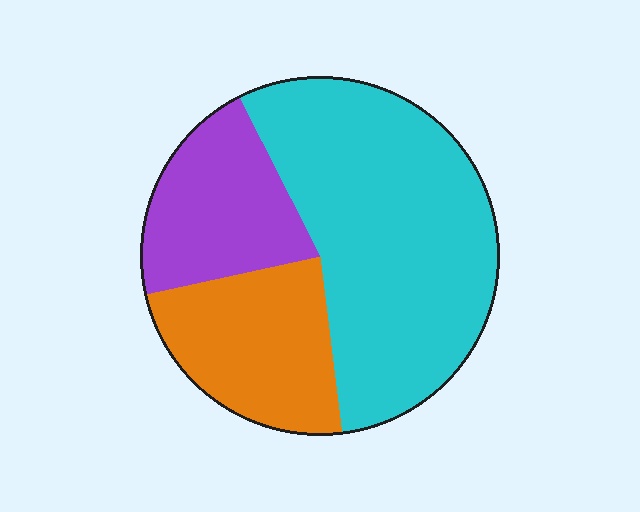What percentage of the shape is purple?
Purple takes up about one fifth (1/5) of the shape.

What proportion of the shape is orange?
Orange covers 24% of the shape.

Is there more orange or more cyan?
Cyan.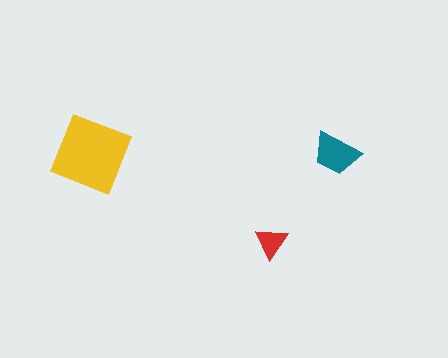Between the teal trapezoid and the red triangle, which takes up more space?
The teal trapezoid.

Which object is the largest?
The yellow diamond.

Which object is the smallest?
The red triangle.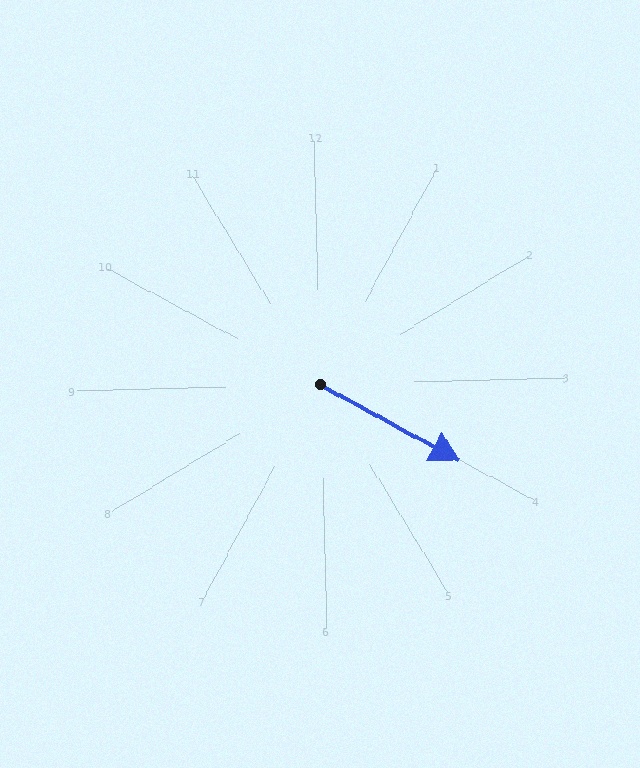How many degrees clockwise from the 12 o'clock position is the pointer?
Approximately 120 degrees.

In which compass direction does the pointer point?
Southeast.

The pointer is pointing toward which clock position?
Roughly 4 o'clock.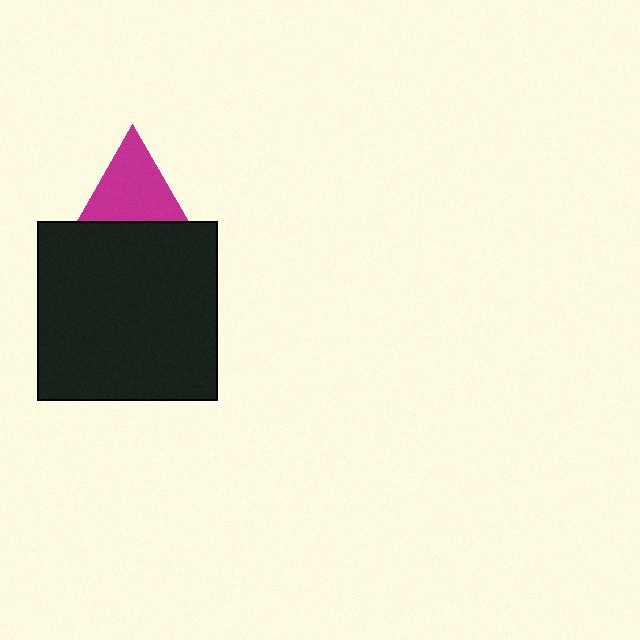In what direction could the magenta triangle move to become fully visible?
The magenta triangle could move up. That would shift it out from behind the black square entirely.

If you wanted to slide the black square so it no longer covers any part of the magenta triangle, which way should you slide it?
Slide it down — that is the most direct way to separate the two shapes.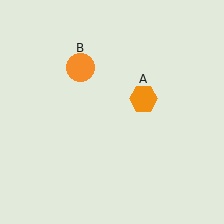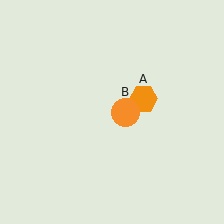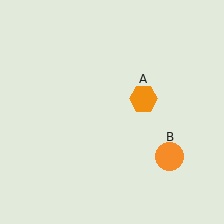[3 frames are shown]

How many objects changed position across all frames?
1 object changed position: orange circle (object B).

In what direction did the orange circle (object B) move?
The orange circle (object B) moved down and to the right.